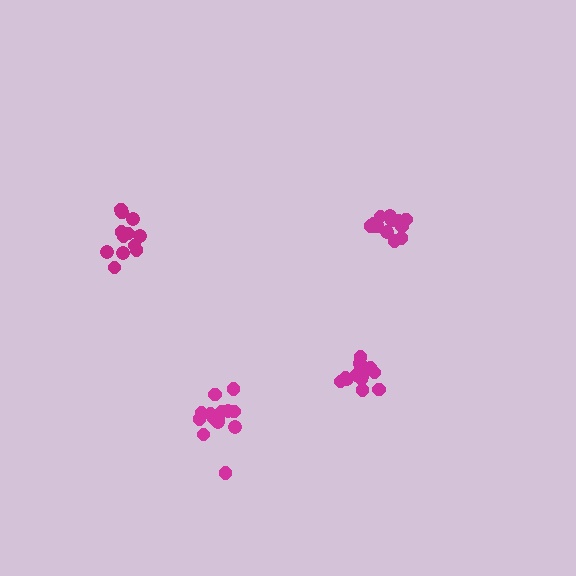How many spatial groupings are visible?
There are 4 spatial groupings.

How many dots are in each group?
Group 1: 13 dots, Group 2: 14 dots, Group 3: 13 dots, Group 4: 14 dots (54 total).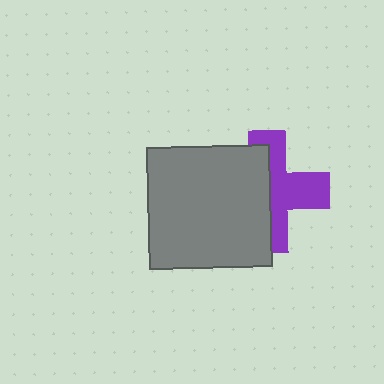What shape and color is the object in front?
The object in front is a gray square.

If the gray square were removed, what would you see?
You would see the complete purple cross.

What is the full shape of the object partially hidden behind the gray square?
The partially hidden object is a purple cross.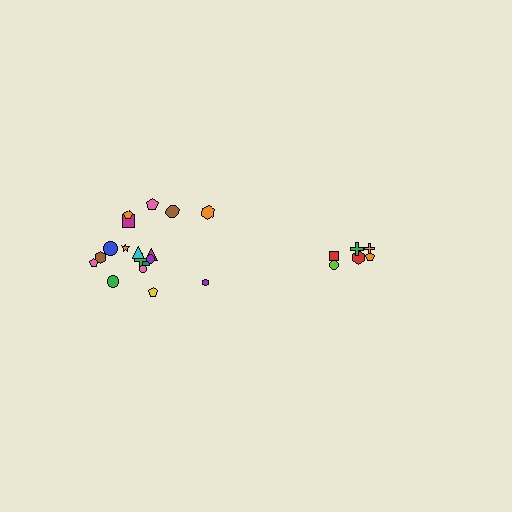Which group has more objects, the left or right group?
The left group.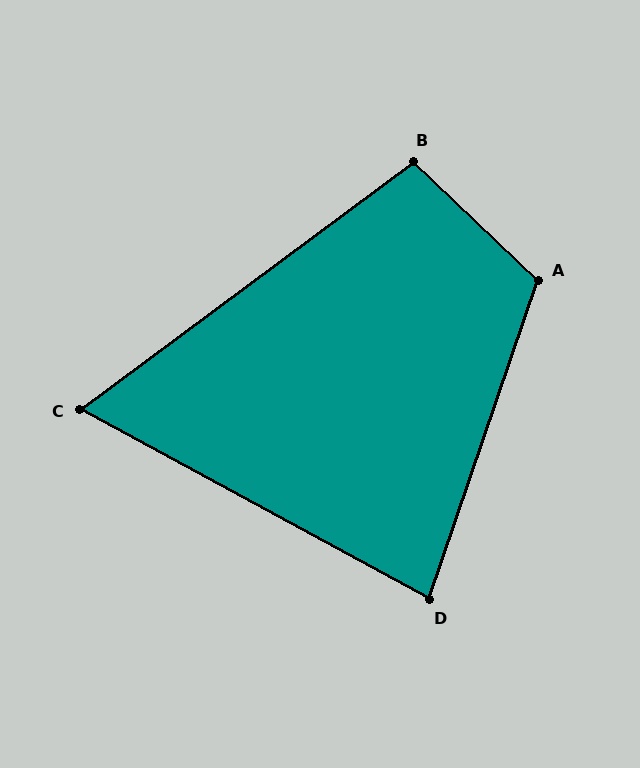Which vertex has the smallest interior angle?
C, at approximately 65 degrees.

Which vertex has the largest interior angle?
A, at approximately 115 degrees.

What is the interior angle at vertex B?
Approximately 100 degrees (obtuse).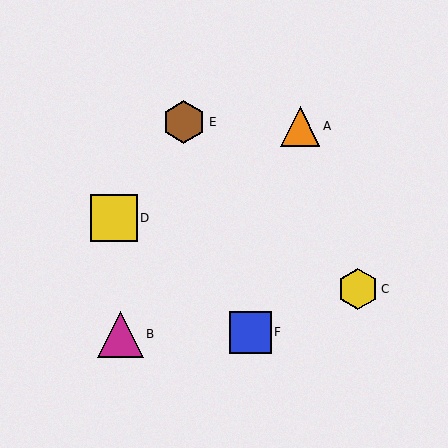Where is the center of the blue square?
The center of the blue square is at (250, 332).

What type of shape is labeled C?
Shape C is a yellow hexagon.